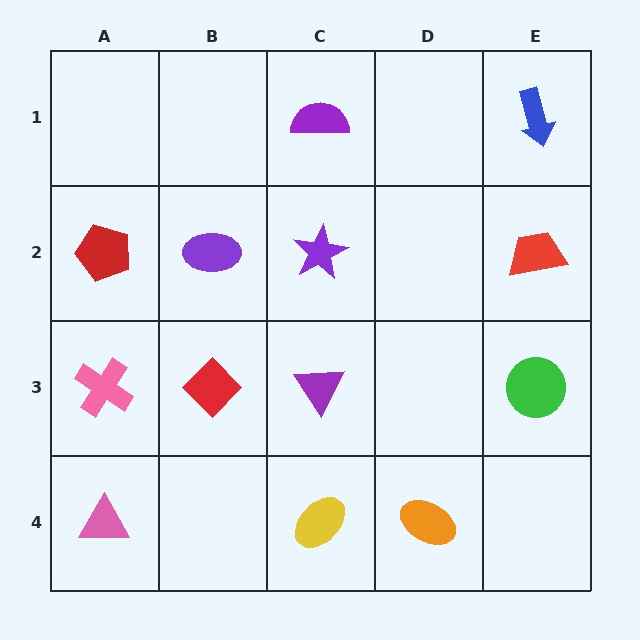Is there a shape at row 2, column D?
No, that cell is empty.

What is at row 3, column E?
A green circle.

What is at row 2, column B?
A purple ellipse.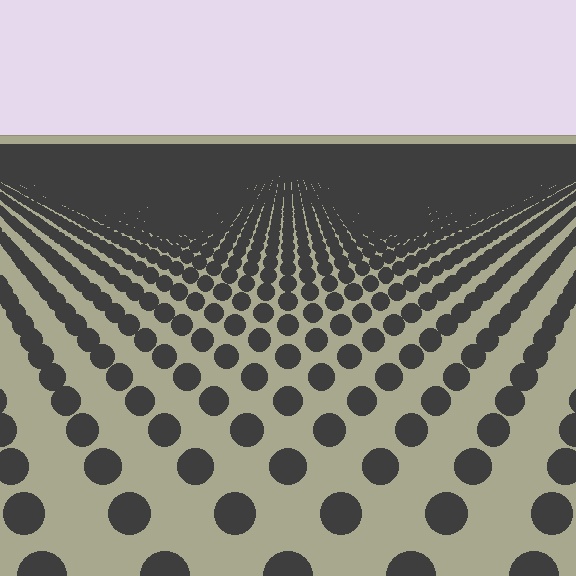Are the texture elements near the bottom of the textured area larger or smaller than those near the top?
Larger. Near the bottom, elements are closer to the viewer and appear at a bigger on-screen size.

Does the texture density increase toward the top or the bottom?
Density increases toward the top.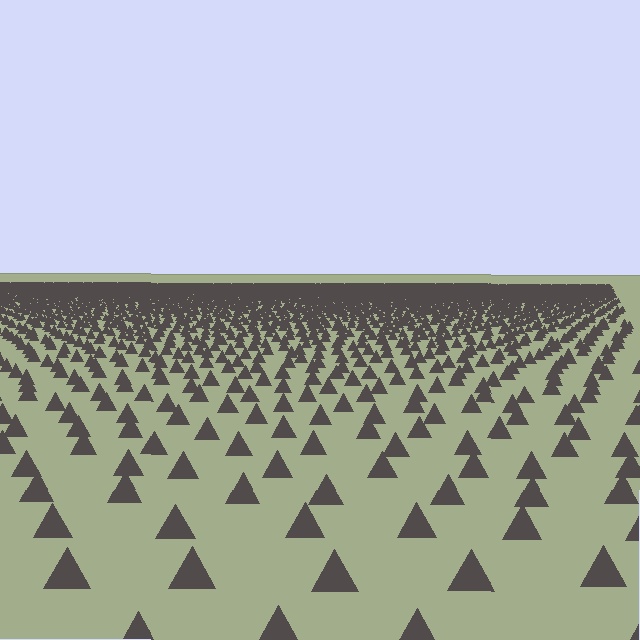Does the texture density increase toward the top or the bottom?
Density increases toward the top.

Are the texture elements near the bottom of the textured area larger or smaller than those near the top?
Larger. Near the bottom, elements are closer to the viewer and appear at a bigger on-screen size.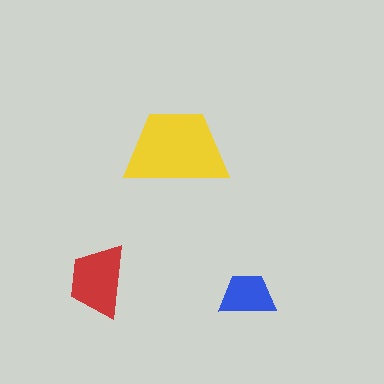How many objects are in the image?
There are 3 objects in the image.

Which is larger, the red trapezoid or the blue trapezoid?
The red one.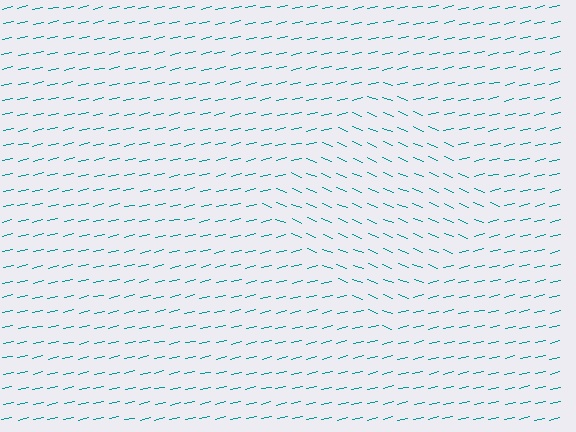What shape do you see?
I see a diamond.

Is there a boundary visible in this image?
Yes, there is a texture boundary formed by a change in line orientation.